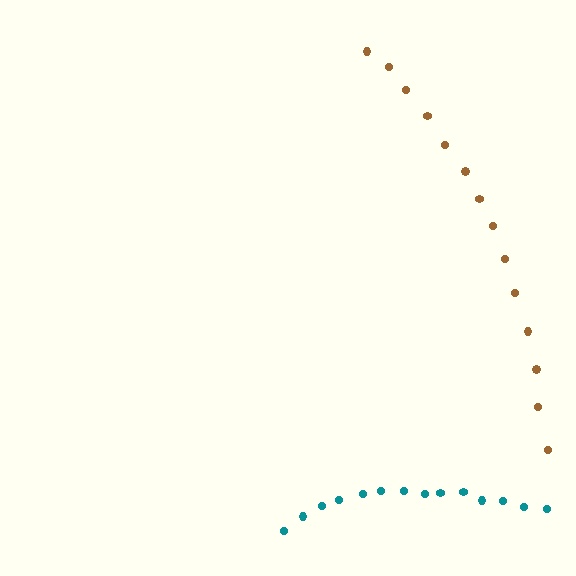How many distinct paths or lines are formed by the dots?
There are 2 distinct paths.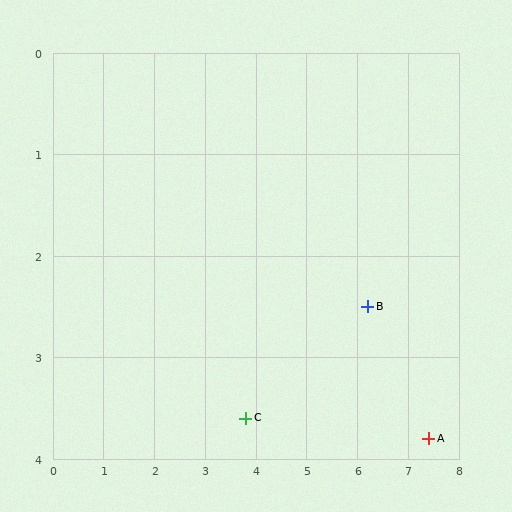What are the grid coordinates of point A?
Point A is at approximately (7.4, 3.8).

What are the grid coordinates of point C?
Point C is at approximately (3.8, 3.6).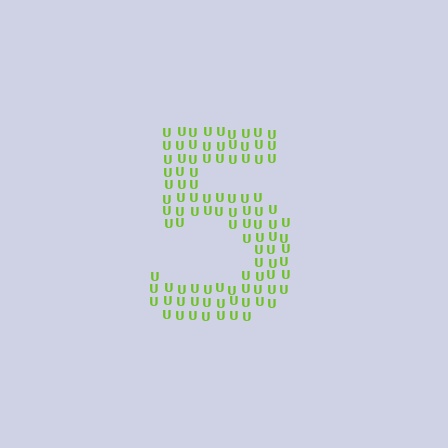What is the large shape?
The large shape is the digit 5.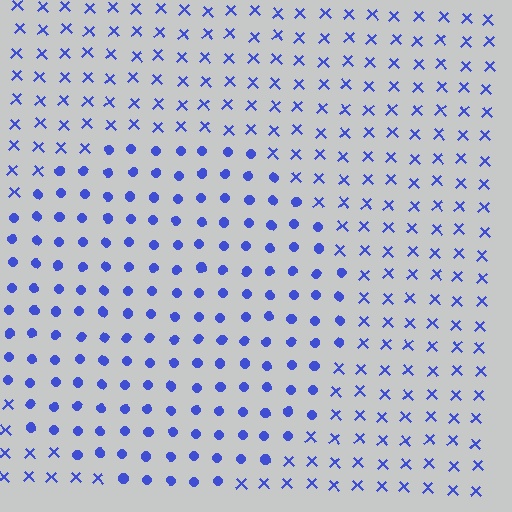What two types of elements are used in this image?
The image uses circles inside the circle region and X marks outside it.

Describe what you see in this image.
The image is filled with small blue elements arranged in a uniform grid. A circle-shaped region contains circles, while the surrounding area contains X marks. The boundary is defined purely by the change in element shape.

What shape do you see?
I see a circle.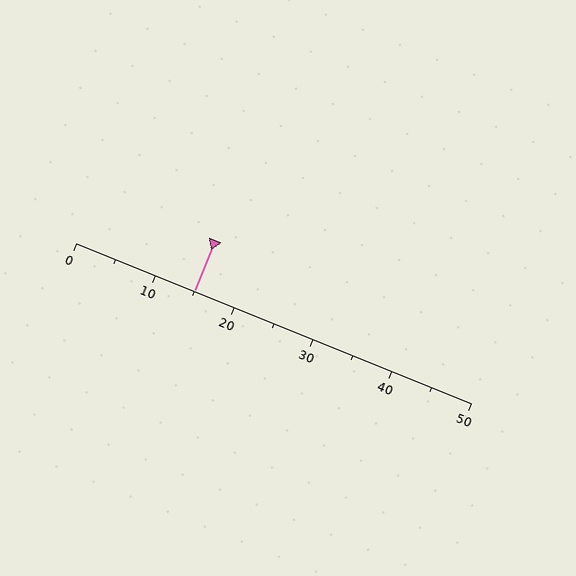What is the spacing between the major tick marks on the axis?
The major ticks are spaced 10 apart.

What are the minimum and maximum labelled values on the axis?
The axis runs from 0 to 50.